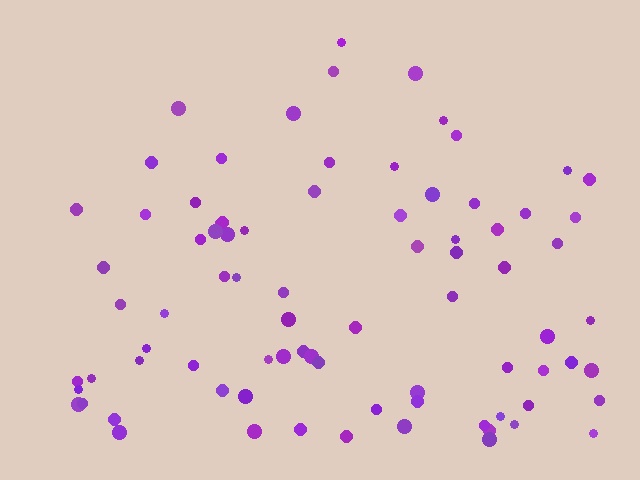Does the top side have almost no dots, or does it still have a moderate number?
Still a moderate number, just noticeably fewer than the bottom.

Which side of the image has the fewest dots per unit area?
The top.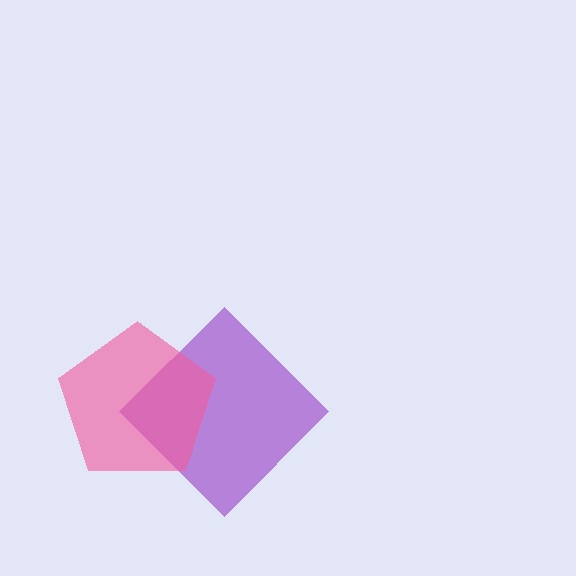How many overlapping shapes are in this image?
There are 2 overlapping shapes in the image.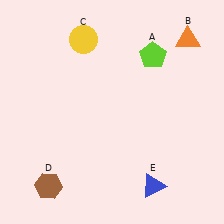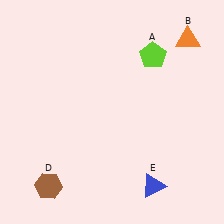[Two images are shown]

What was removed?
The yellow circle (C) was removed in Image 2.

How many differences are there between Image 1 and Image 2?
There is 1 difference between the two images.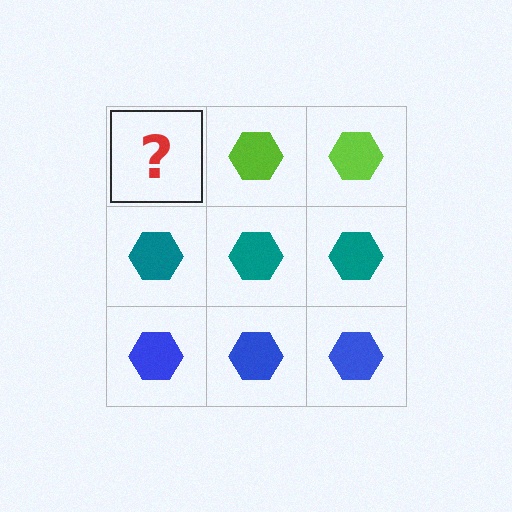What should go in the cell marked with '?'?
The missing cell should contain a lime hexagon.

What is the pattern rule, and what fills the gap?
The rule is that each row has a consistent color. The gap should be filled with a lime hexagon.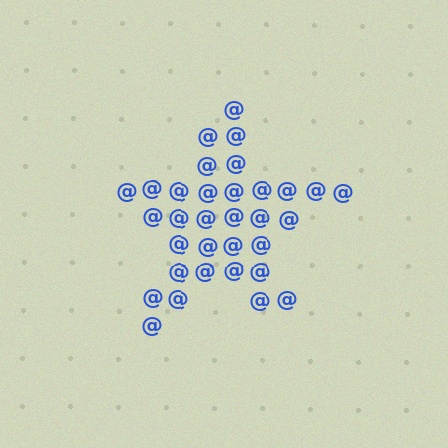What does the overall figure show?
The overall figure shows a star.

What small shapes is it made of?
It is made of small at signs.